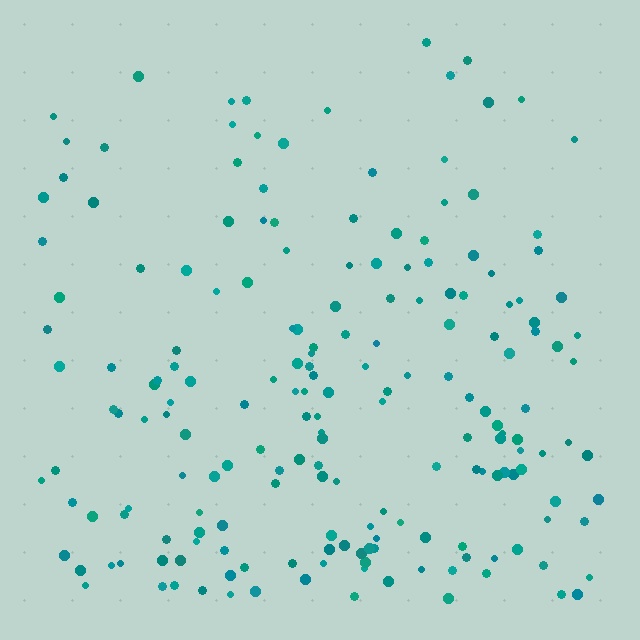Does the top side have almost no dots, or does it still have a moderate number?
Still a moderate number, just noticeably fewer than the bottom.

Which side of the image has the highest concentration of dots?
The bottom.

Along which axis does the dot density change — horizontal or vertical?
Vertical.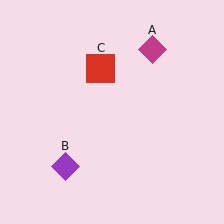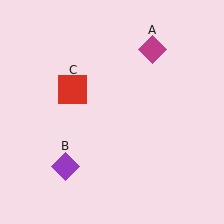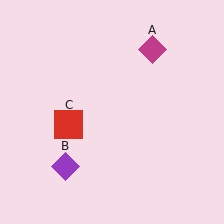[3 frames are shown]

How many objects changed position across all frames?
1 object changed position: red square (object C).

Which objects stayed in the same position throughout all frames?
Magenta diamond (object A) and purple diamond (object B) remained stationary.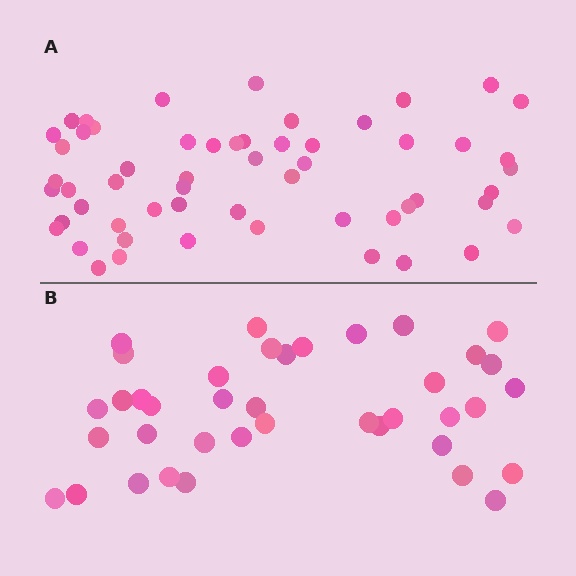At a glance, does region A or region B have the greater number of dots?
Region A (the top region) has more dots.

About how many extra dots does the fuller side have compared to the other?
Region A has approximately 15 more dots than region B.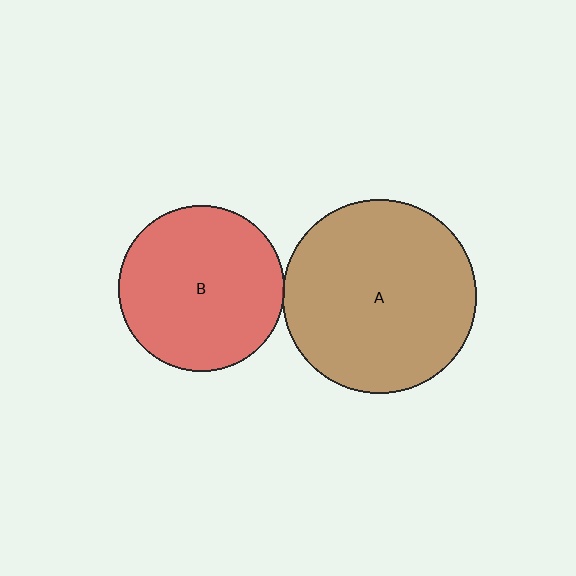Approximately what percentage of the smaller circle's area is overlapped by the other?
Approximately 5%.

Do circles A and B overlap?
Yes.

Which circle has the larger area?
Circle A (brown).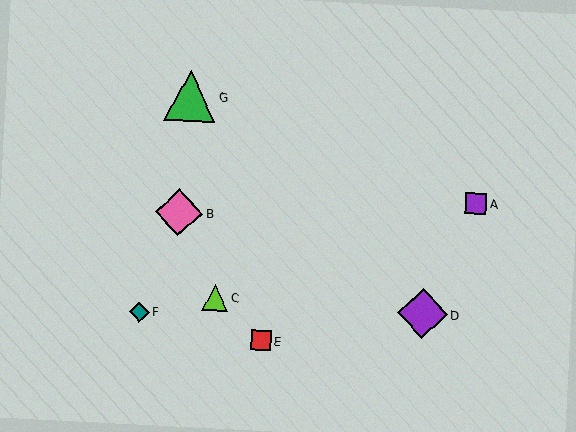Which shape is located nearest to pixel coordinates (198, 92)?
The green triangle (labeled G) at (190, 96) is nearest to that location.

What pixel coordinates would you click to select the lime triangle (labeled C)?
Click at (215, 298) to select the lime triangle C.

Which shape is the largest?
The green triangle (labeled G) is the largest.